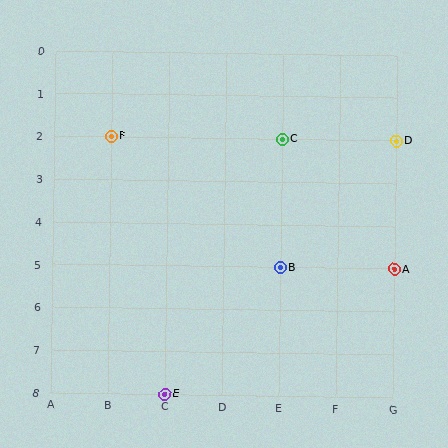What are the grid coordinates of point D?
Point D is at grid coordinates (G, 2).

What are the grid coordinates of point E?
Point E is at grid coordinates (C, 8).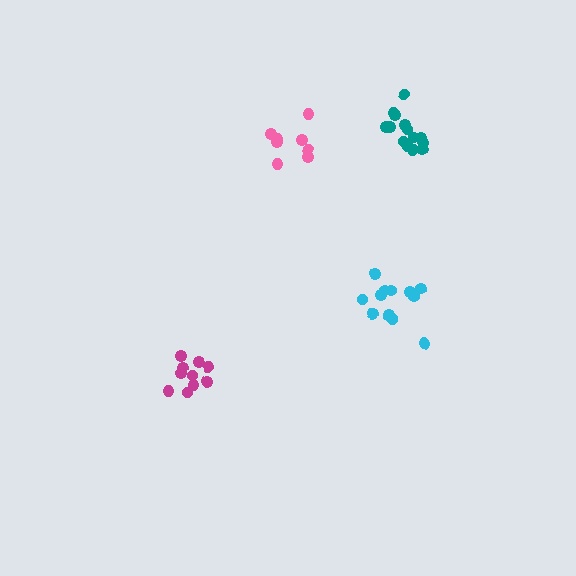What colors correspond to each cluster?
The clusters are colored: magenta, teal, cyan, pink.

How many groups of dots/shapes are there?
There are 4 groups.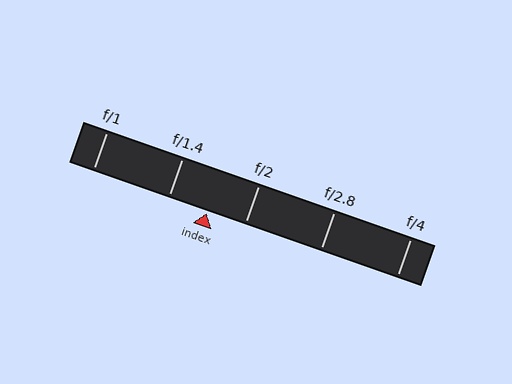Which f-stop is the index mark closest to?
The index mark is closest to f/2.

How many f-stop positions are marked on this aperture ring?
There are 5 f-stop positions marked.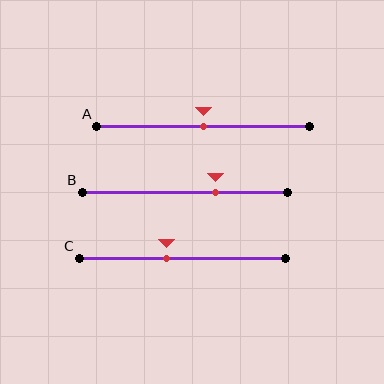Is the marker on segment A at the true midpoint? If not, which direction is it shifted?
Yes, the marker on segment A is at the true midpoint.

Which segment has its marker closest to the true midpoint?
Segment A has its marker closest to the true midpoint.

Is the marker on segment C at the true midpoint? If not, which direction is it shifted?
No, the marker on segment C is shifted to the left by about 8% of the segment length.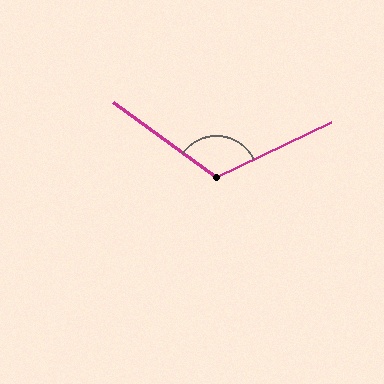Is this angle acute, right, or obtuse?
It is obtuse.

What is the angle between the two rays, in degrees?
Approximately 118 degrees.